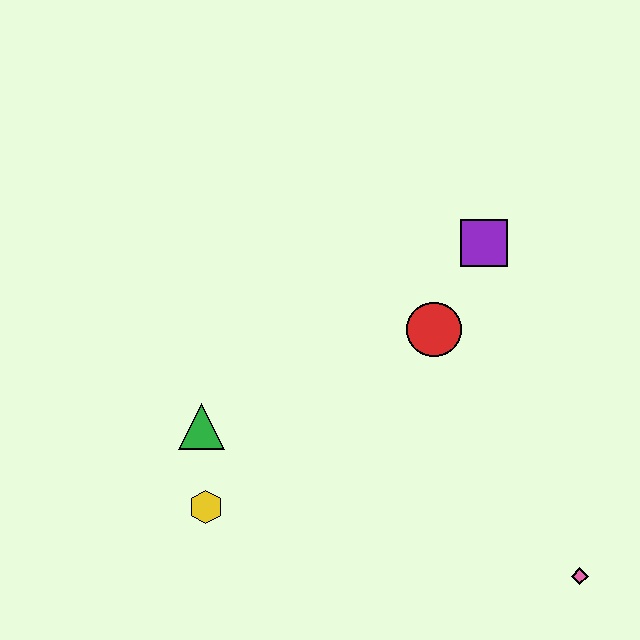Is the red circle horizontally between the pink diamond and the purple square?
No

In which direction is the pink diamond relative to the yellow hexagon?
The pink diamond is to the right of the yellow hexagon.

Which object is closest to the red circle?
The purple square is closest to the red circle.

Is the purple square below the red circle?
No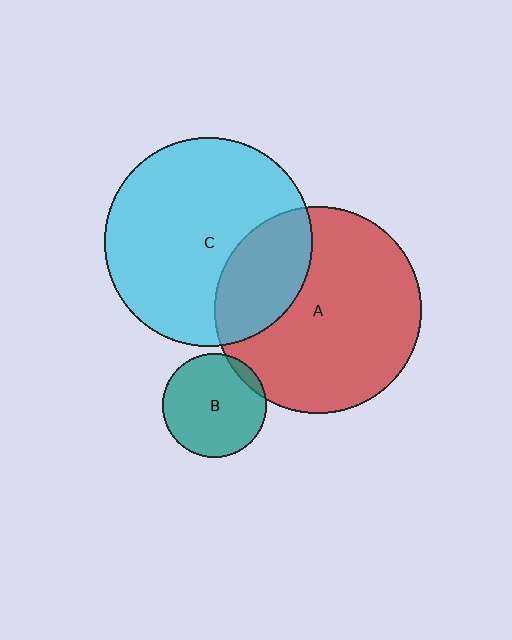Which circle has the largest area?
Circle C (cyan).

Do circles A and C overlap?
Yes.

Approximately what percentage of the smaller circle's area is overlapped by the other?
Approximately 25%.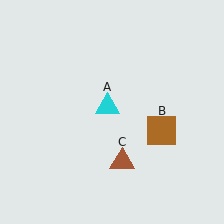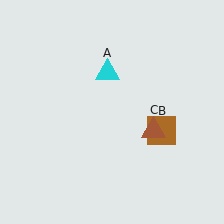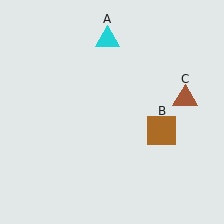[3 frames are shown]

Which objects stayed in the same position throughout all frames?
Brown square (object B) remained stationary.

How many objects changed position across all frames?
2 objects changed position: cyan triangle (object A), brown triangle (object C).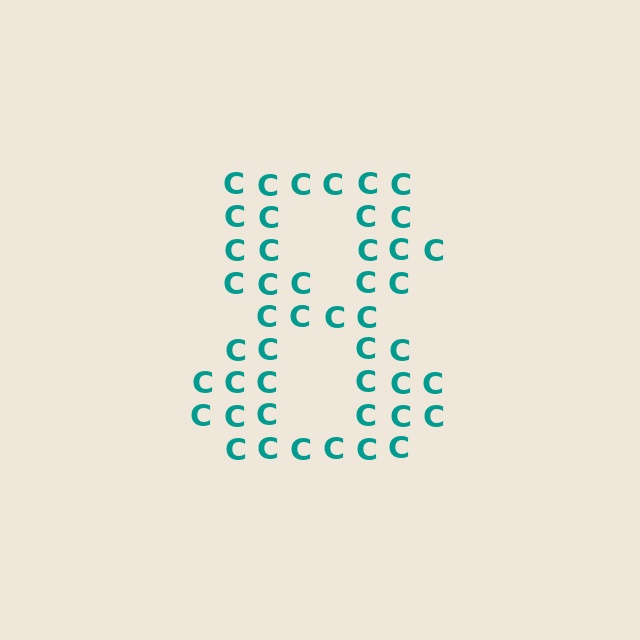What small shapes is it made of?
It is made of small letter C's.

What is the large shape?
The large shape is the digit 8.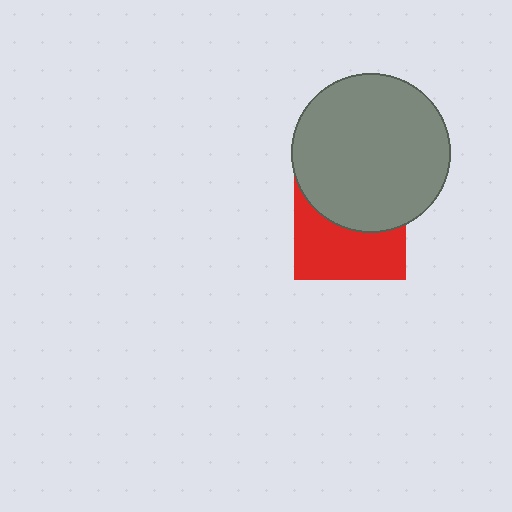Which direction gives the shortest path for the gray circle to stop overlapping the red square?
Moving up gives the shortest separation.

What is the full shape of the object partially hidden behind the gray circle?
The partially hidden object is a red square.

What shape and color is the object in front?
The object in front is a gray circle.